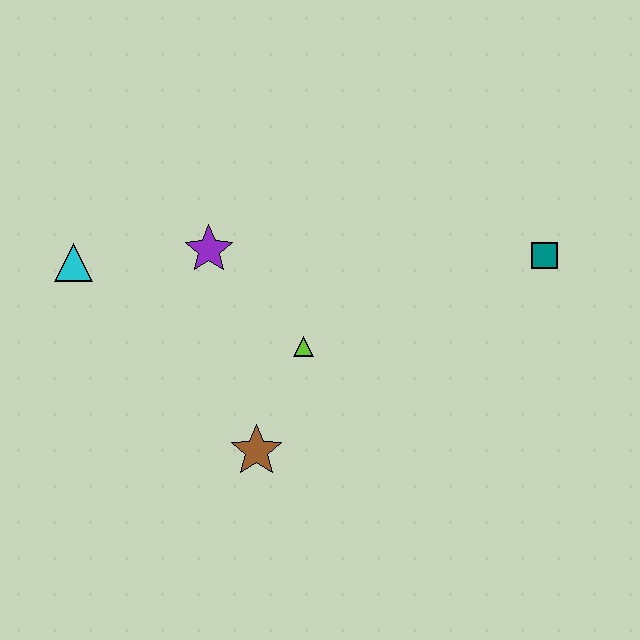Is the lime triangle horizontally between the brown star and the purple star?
No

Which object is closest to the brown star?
The lime triangle is closest to the brown star.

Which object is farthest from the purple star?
The teal square is farthest from the purple star.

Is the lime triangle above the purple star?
No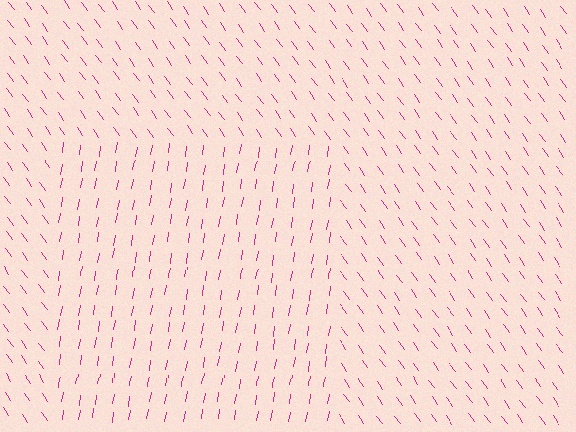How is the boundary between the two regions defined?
The boundary is defined purely by a change in line orientation (approximately 45 degrees difference). All lines are the same color and thickness.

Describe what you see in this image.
The image is filled with small magenta line segments. A rectangle region in the image has lines oriented differently from the surrounding lines, creating a visible texture boundary.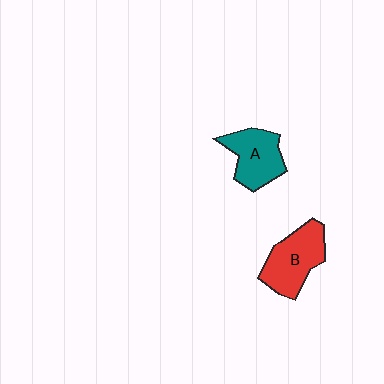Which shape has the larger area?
Shape B (red).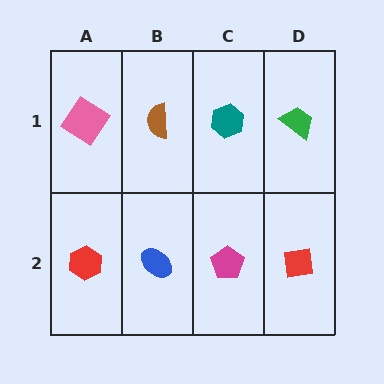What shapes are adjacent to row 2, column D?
A green trapezoid (row 1, column D), a magenta pentagon (row 2, column C).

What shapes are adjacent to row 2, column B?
A brown semicircle (row 1, column B), a red hexagon (row 2, column A), a magenta pentagon (row 2, column C).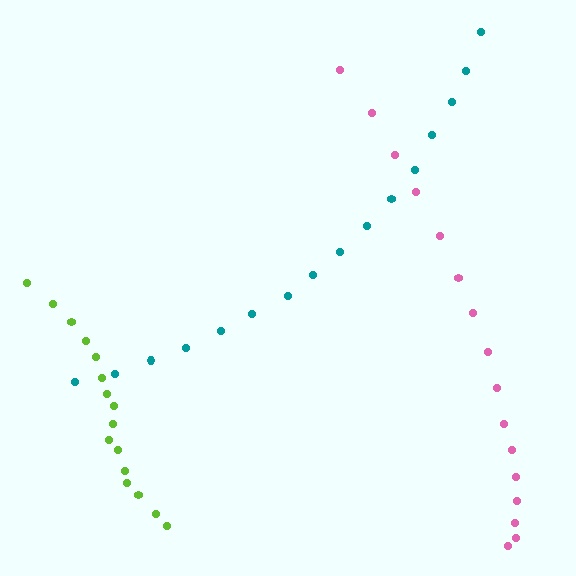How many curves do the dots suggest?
There are 3 distinct paths.